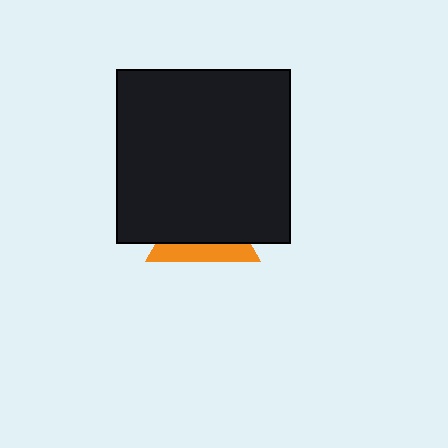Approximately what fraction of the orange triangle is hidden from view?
Roughly 68% of the orange triangle is hidden behind the black square.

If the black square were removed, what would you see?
You would see the complete orange triangle.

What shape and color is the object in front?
The object in front is a black square.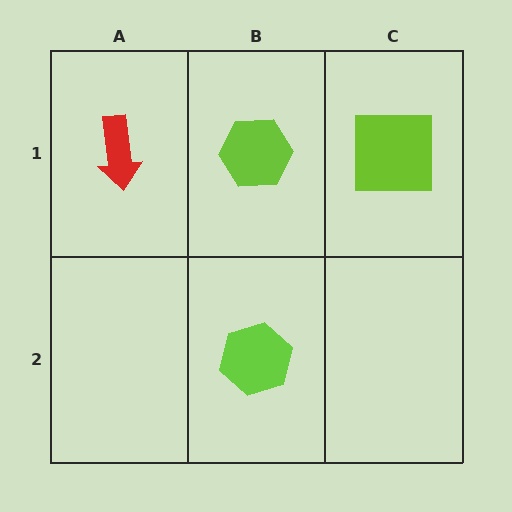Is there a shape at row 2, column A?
No, that cell is empty.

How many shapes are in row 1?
3 shapes.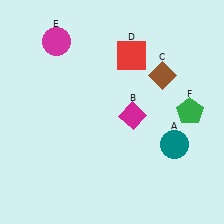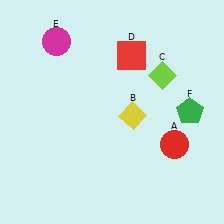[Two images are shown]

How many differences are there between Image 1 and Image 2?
There are 3 differences between the two images.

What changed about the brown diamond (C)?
In Image 1, C is brown. In Image 2, it changed to lime.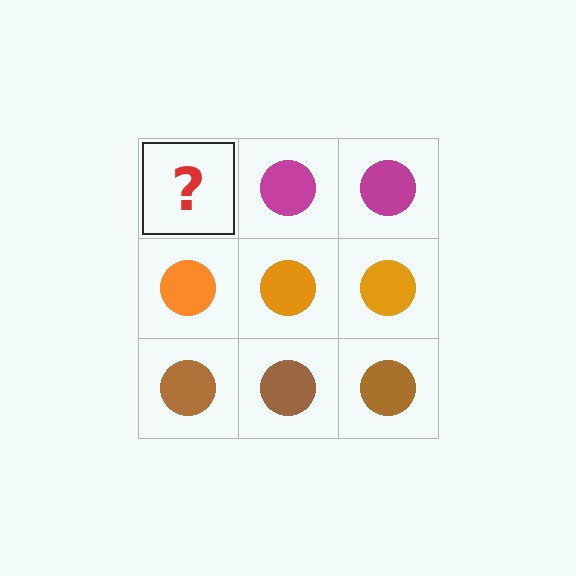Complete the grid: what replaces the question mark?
The question mark should be replaced with a magenta circle.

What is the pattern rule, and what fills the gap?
The rule is that each row has a consistent color. The gap should be filled with a magenta circle.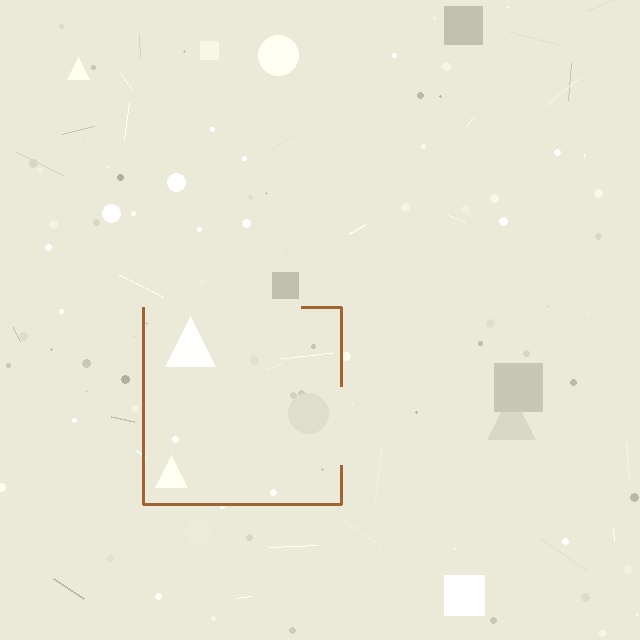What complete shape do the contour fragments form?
The contour fragments form a square.